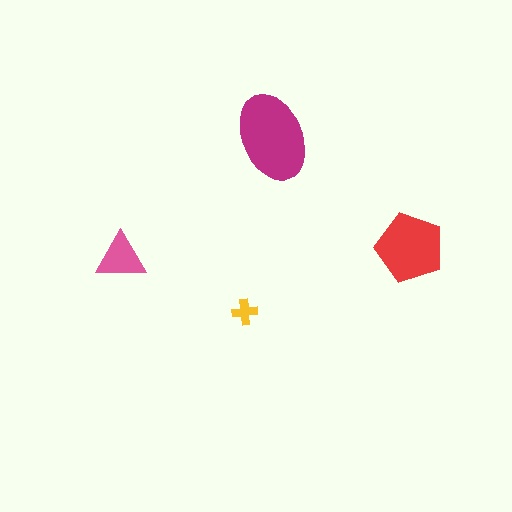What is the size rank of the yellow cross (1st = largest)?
4th.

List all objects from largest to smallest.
The magenta ellipse, the red pentagon, the pink triangle, the yellow cross.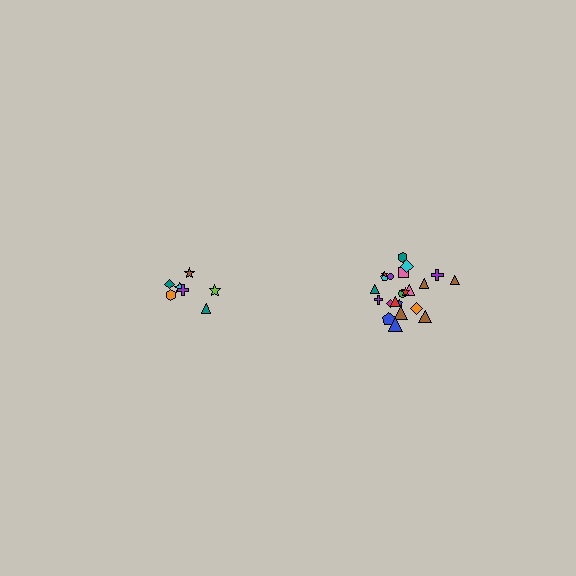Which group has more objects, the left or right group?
The right group.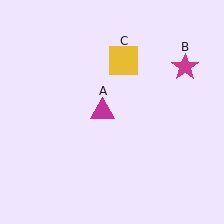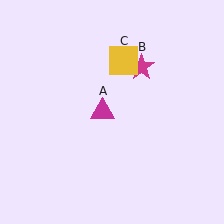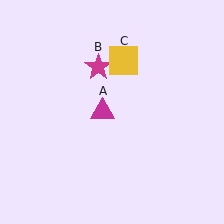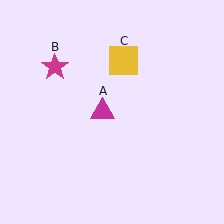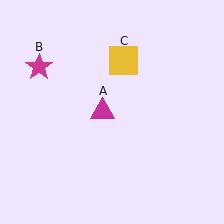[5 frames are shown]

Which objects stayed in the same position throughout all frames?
Magenta triangle (object A) and yellow square (object C) remained stationary.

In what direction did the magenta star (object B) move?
The magenta star (object B) moved left.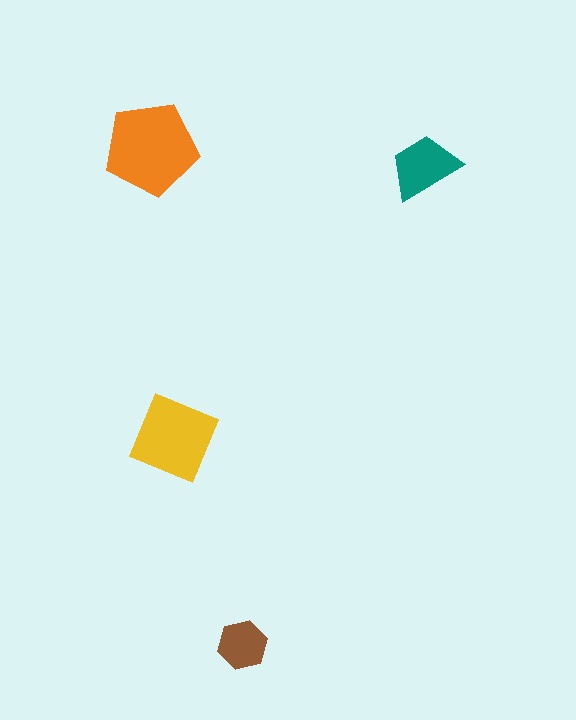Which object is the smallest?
The brown hexagon.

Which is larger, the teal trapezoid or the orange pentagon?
The orange pentagon.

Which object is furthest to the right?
The teal trapezoid is rightmost.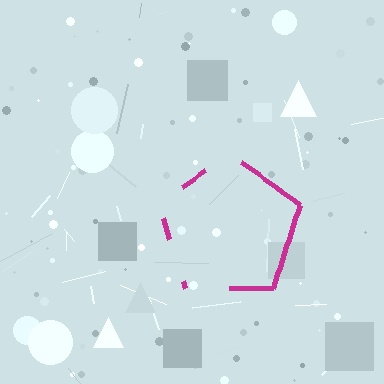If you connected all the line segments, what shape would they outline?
They would outline a pentagon.